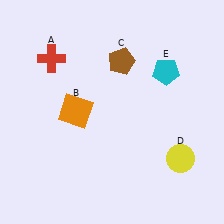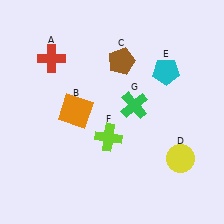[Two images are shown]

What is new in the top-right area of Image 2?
A green cross (G) was added in the top-right area of Image 2.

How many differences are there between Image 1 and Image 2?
There are 2 differences between the two images.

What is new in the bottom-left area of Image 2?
A lime cross (F) was added in the bottom-left area of Image 2.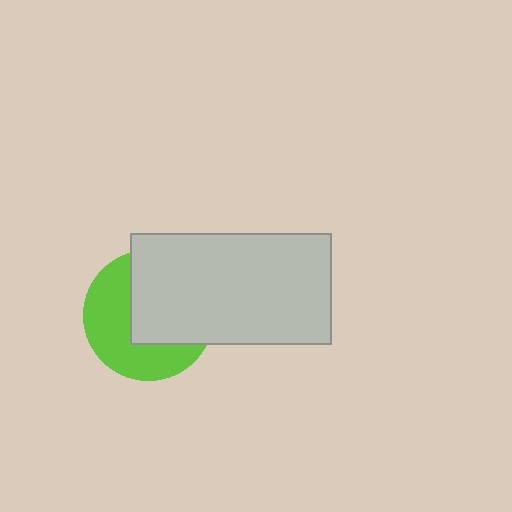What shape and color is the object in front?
The object in front is a light gray rectangle.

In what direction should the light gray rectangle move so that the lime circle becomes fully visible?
The light gray rectangle should move toward the upper-right. That is the shortest direction to clear the overlap and leave the lime circle fully visible.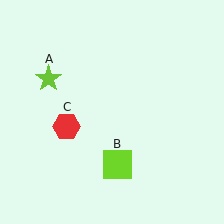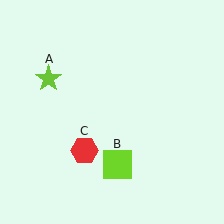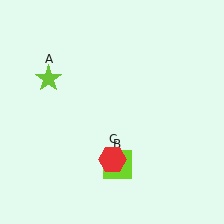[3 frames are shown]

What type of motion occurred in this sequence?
The red hexagon (object C) rotated counterclockwise around the center of the scene.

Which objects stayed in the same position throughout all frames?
Lime star (object A) and lime square (object B) remained stationary.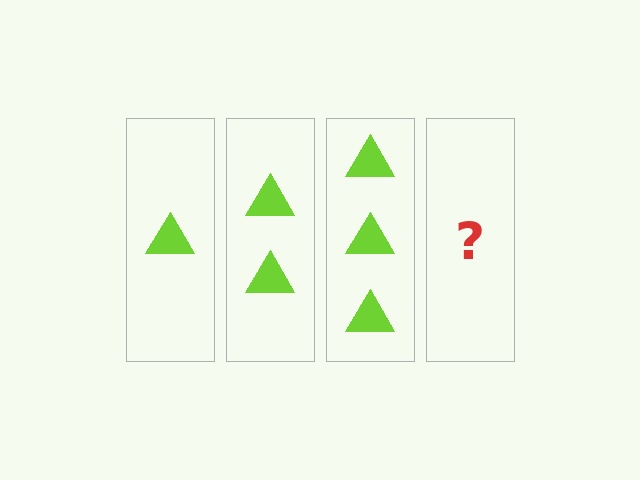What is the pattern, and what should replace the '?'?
The pattern is that each step adds one more triangle. The '?' should be 4 triangles.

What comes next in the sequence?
The next element should be 4 triangles.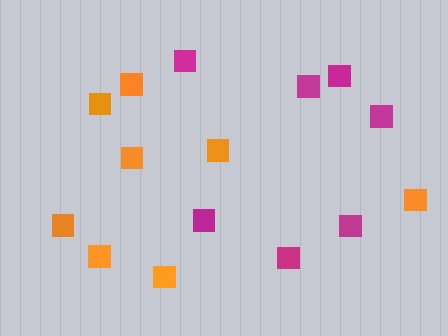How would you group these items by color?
There are 2 groups: one group of magenta squares (7) and one group of orange squares (8).